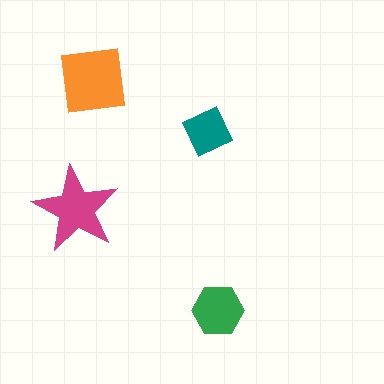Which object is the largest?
The orange square.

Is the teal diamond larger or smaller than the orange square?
Smaller.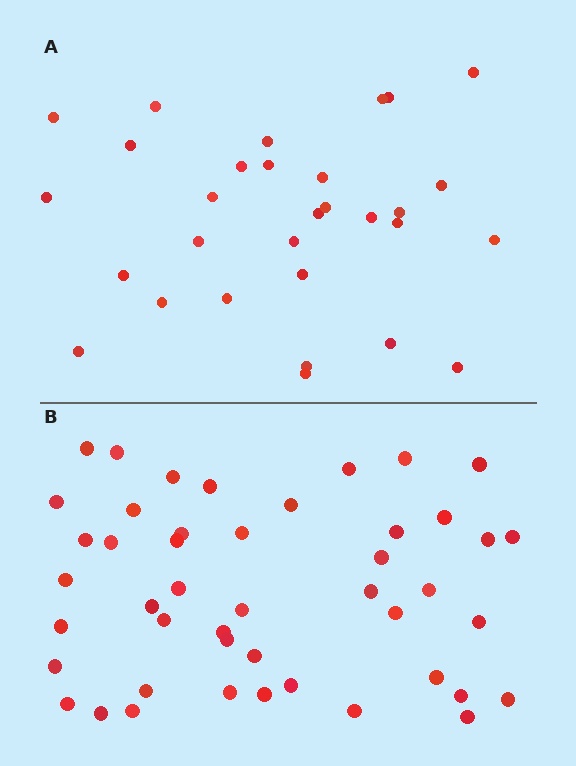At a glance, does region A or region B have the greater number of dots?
Region B (the bottom region) has more dots.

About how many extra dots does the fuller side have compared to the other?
Region B has approximately 15 more dots than region A.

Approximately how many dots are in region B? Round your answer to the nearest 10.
About 50 dots. (The exact count is 46, which rounds to 50.)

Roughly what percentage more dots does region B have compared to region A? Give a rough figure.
About 55% more.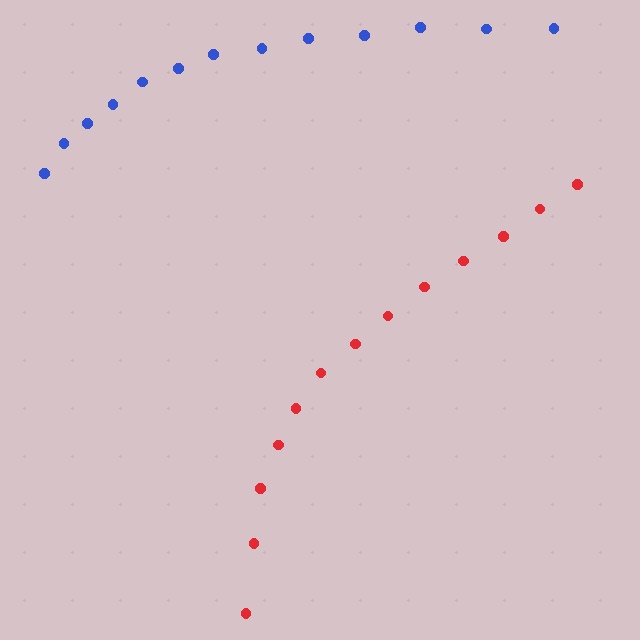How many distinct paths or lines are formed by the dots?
There are 2 distinct paths.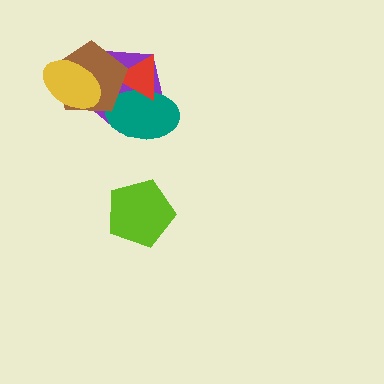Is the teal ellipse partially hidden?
Yes, it is partially covered by another shape.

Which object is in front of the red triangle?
The brown pentagon is in front of the red triangle.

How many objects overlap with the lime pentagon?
0 objects overlap with the lime pentagon.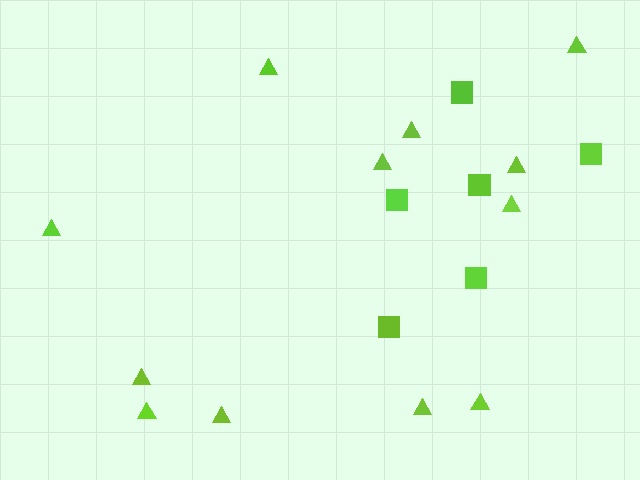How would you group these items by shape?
There are 2 groups: one group of squares (6) and one group of triangles (12).